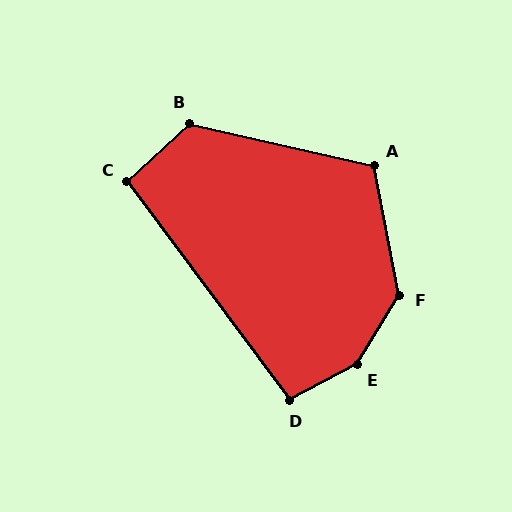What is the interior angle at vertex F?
Approximately 138 degrees (obtuse).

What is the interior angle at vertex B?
Approximately 124 degrees (obtuse).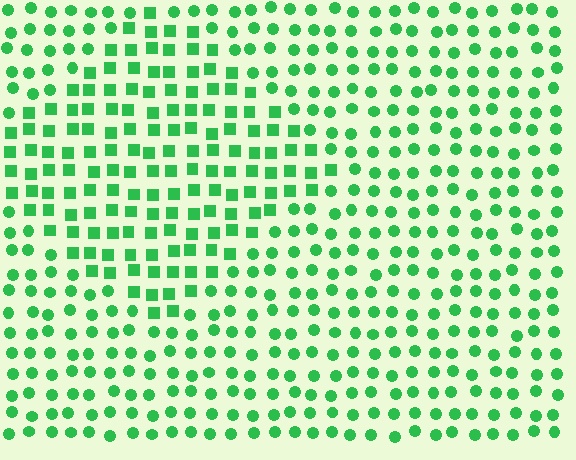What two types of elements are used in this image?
The image uses squares inside the diamond region and circles outside it.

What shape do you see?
I see a diamond.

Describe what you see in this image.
The image is filled with small green elements arranged in a uniform grid. A diamond-shaped region contains squares, while the surrounding area contains circles. The boundary is defined purely by the change in element shape.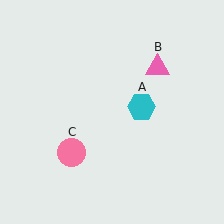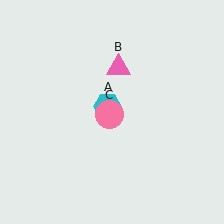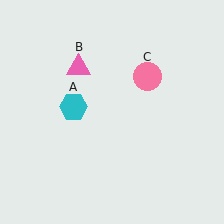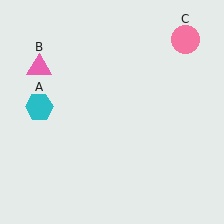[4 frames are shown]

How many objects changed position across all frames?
3 objects changed position: cyan hexagon (object A), pink triangle (object B), pink circle (object C).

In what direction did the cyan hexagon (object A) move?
The cyan hexagon (object A) moved left.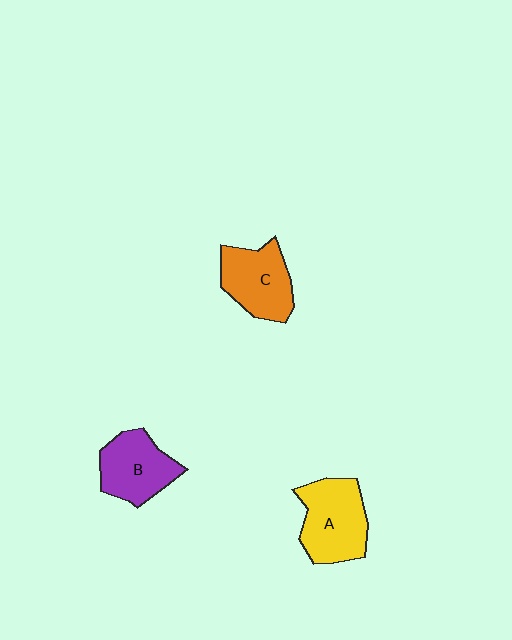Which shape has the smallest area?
Shape B (purple).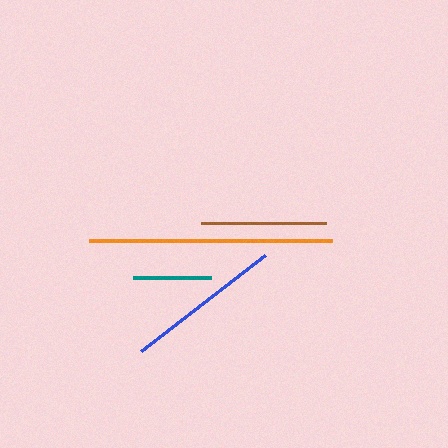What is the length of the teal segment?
The teal segment is approximately 78 pixels long.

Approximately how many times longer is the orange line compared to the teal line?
The orange line is approximately 3.1 times the length of the teal line.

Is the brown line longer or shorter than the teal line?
The brown line is longer than the teal line.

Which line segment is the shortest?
The teal line is the shortest at approximately 78 pixels.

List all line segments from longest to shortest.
From longest to shortest: orange, blue, brown, teal.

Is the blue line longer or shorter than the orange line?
The orange line is longer than the blue line.